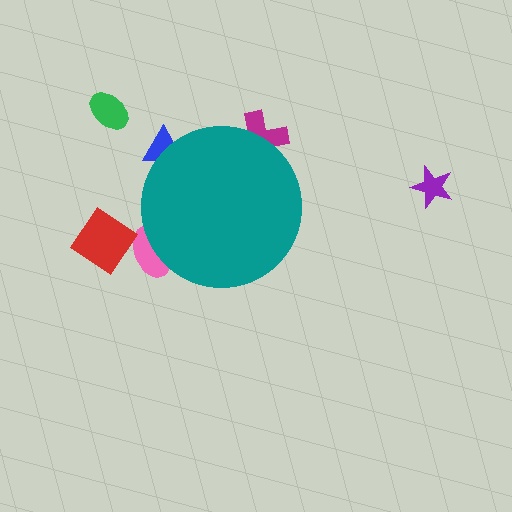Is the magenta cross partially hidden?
Yes, the magenta cross is partially hidden behind the teal circle.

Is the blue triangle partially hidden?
Yes, the blue triangle is partially hidden behind the teal circle.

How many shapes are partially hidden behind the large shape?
3 shapes are partially hidden.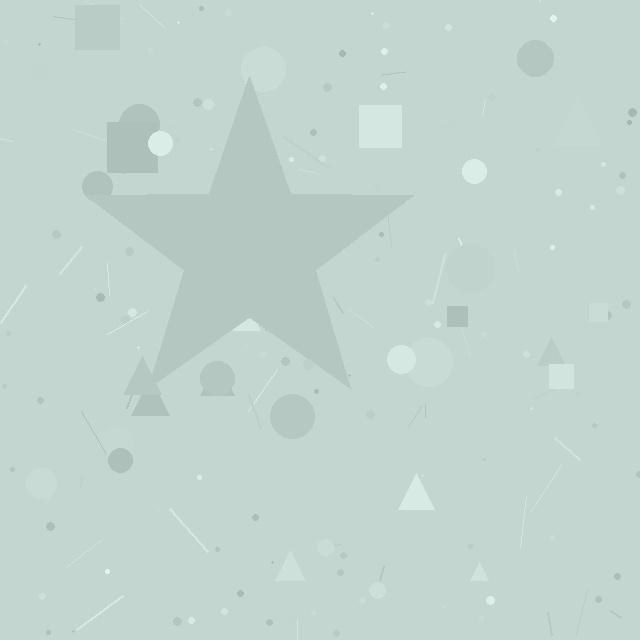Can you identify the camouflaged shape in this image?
The camouflaged shape is a star.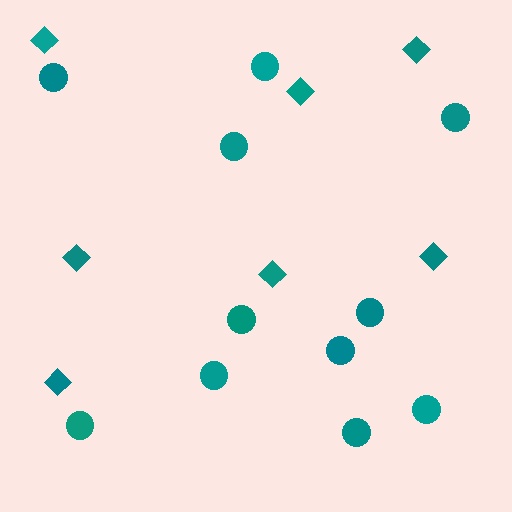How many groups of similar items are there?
There are 2 groups: one group of diamonds (7) and one group of circles (11).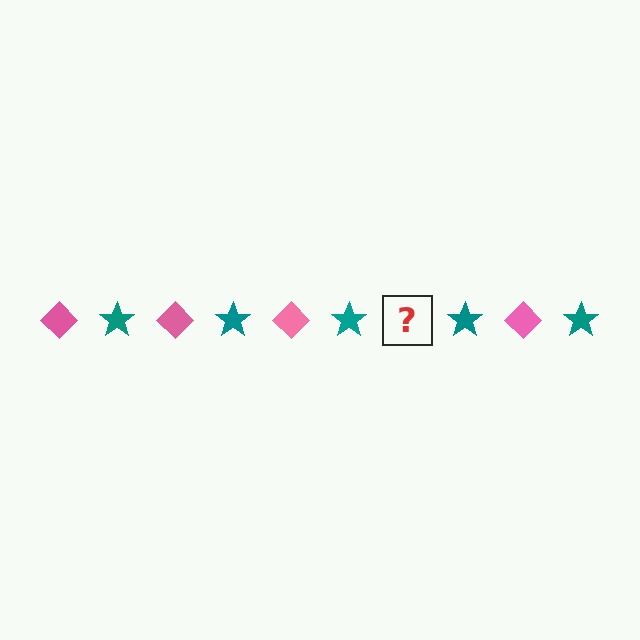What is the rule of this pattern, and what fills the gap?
The rule is that the pattern alternates between pink diamond and teal star. The gap should be filled with a pink diamond.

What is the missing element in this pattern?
The missing element is a pink diamond.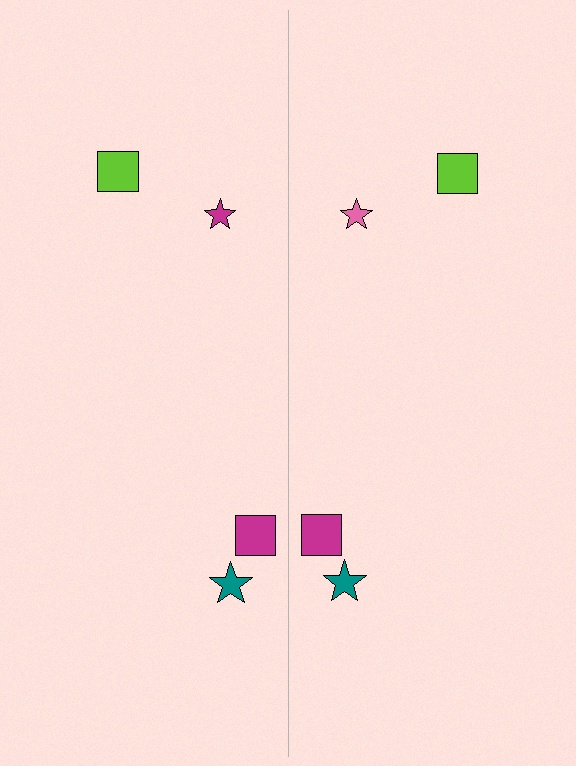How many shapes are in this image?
There are 8 shapes in this image.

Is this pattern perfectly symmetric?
No, the pattern is not perfectly symmetric. The pink star on the right side breaks the symmetry — its mirror counterpart is magenta.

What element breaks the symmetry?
The pink star on the right side breaks the symmetry — its mirror counterpart is magenta.